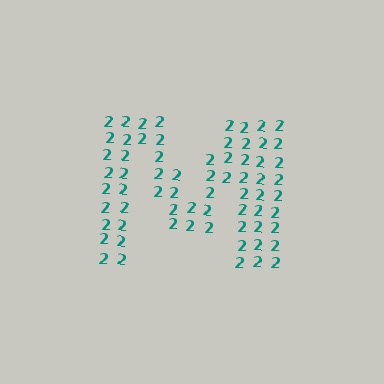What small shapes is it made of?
It is made of small digit 2's.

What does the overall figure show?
The overall figure shows the letter M.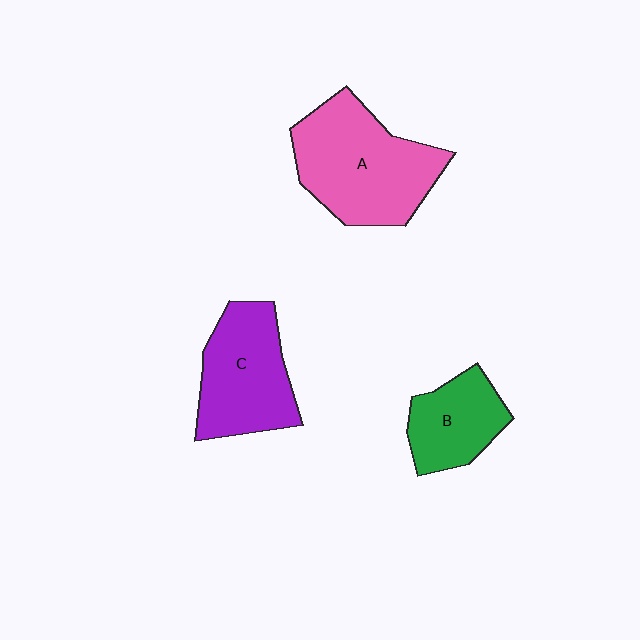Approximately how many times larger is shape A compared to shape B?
Approximately 1.8 times.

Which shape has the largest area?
Shape A (pink).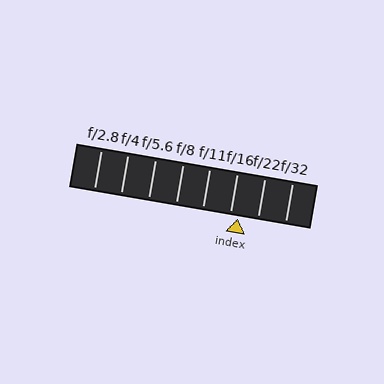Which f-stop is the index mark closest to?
The index mark is closest to f/16.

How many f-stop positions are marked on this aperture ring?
There are 8 f-stop positions marked.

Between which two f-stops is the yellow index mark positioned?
The index mark is between f/16 and f/22.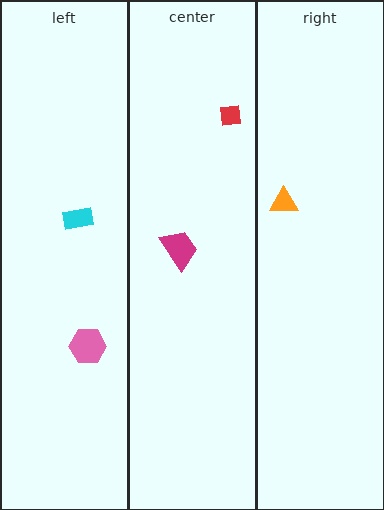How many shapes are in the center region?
2.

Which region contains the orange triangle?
The right region.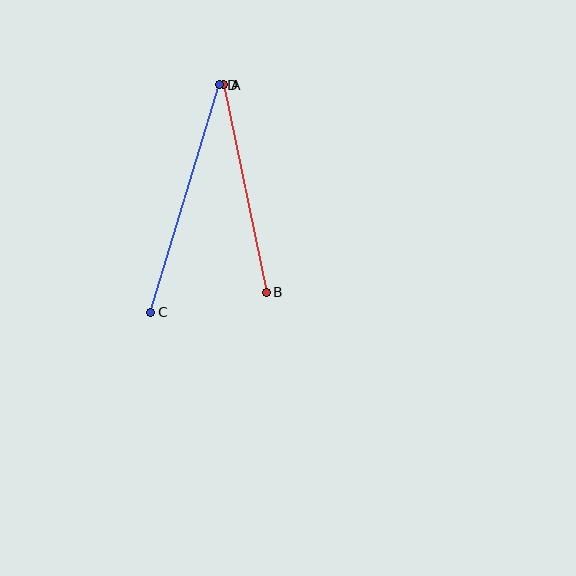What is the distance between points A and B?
The distance is approximately 212 pixels.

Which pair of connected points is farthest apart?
Points C and D are farthest apart.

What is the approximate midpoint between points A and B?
The midpoint is at approximately (245, 189) pixels.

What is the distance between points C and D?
The distance is approximately 238 pixels.